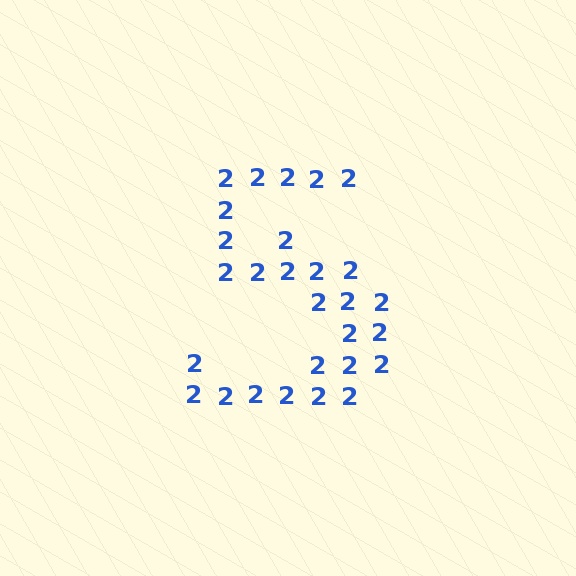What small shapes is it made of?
It is made of small digit 2's.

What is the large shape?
The large shape is the digit 5.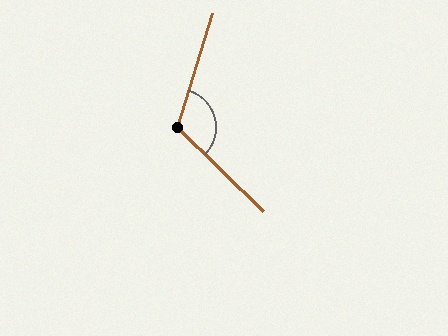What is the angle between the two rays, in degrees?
Approximately 118 degrees.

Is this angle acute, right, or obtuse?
It is obtuse.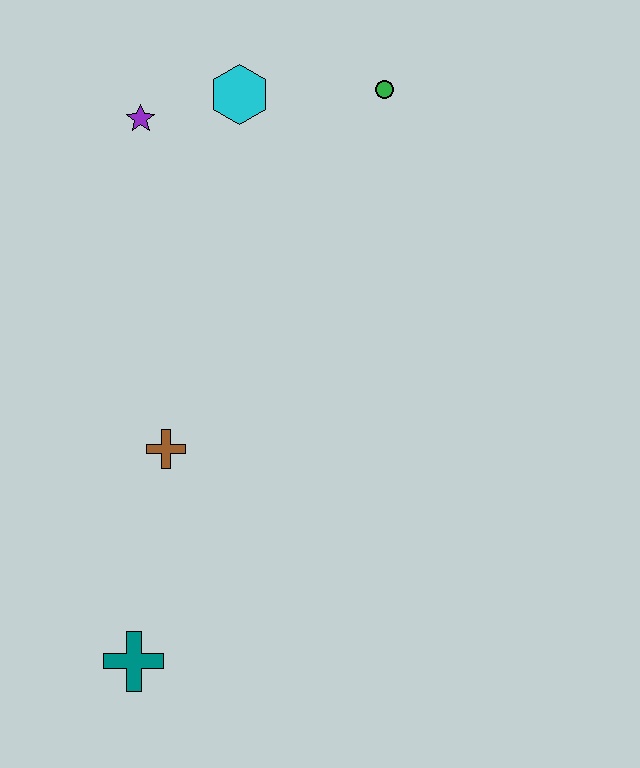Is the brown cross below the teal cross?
No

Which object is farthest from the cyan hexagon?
The teal cross is farthest from the cyan hexagon.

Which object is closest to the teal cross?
The brown cross is closest to the teal cross.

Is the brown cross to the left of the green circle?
Yes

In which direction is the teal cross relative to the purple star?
The teal cross is below the purple star.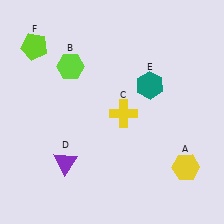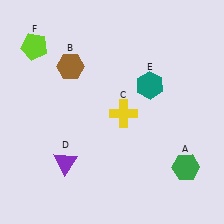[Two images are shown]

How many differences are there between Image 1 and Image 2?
There are 2 differences between the two images.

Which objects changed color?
A changed from yellow to green. B changed from lime to brown.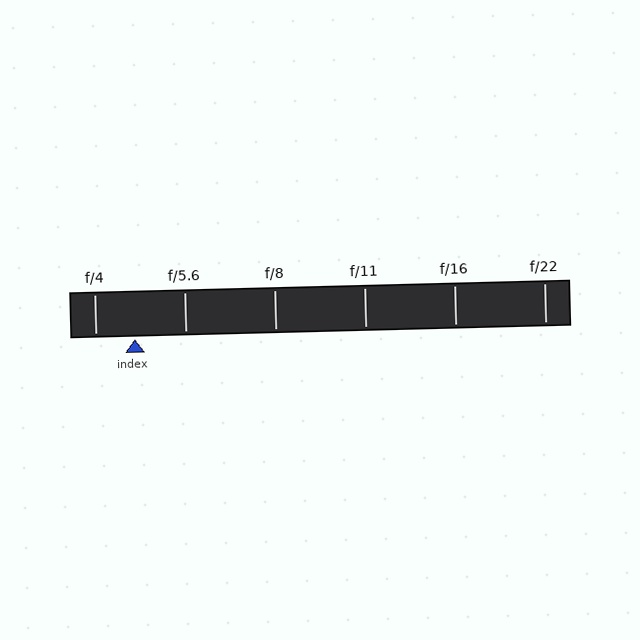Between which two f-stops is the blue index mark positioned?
The index mark is between f/4 and f/5.6.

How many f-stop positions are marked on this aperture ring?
There are 6 f-stop positions marked.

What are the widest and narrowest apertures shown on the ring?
The widest aperture shown is f/4 and the narrowest is f/22.